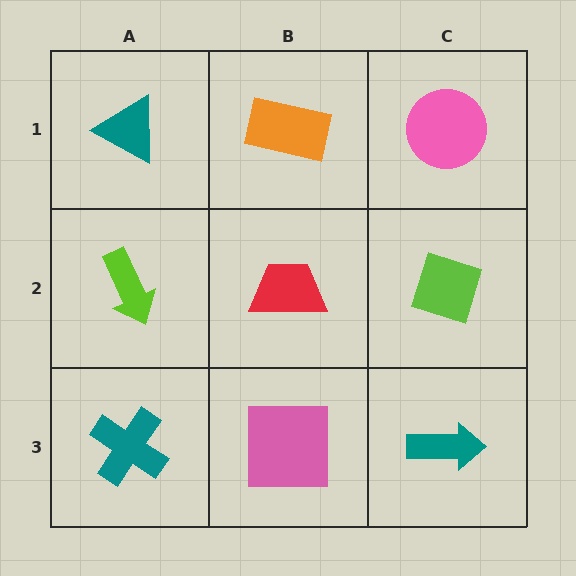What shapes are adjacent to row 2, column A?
A teal triangle (row 1, column A), a teal cross (row 3, column A), a red trapezoid (row 2, column B).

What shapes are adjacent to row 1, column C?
A lime diamond (row 2, column C), an orange rectangle (row 1, column B).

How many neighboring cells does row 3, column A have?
2.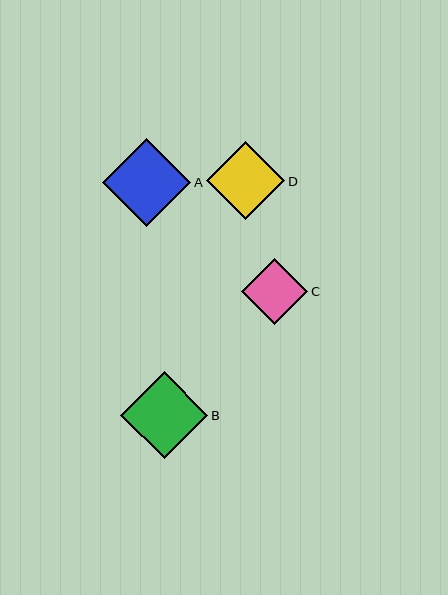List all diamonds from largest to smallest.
From largest to smallest: A, B, D, C.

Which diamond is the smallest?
Diamond C is the smallest with a size of approximately 66 pixels.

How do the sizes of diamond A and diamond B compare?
Diamond A and diamond B are approximately the same size.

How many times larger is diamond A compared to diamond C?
Diamond A is approximately 1.3 times the size of diamond C.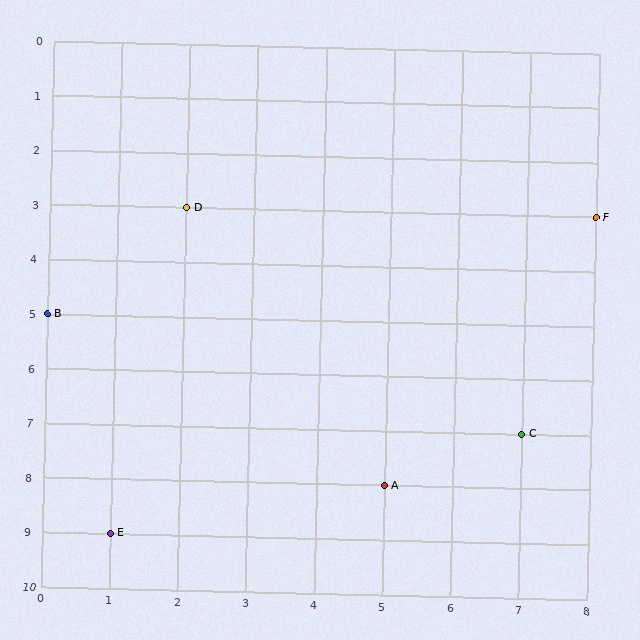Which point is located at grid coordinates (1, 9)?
Point E is at (1, 9).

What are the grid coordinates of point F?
Point F is at grid coordinates (8, 3).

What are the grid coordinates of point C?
Point C is at grid coordinates (7, 7).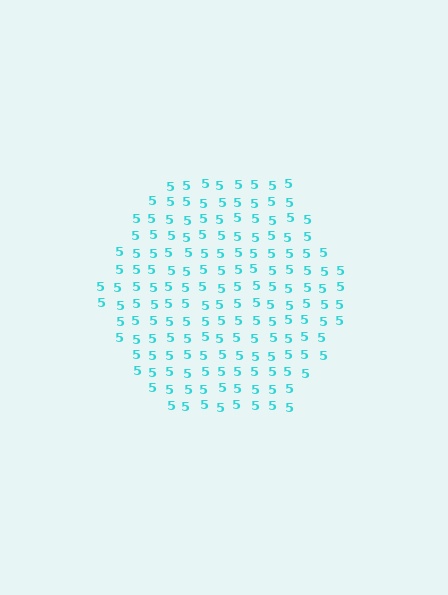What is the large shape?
The large shape is a hexagon.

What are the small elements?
The small elements are digit 5's.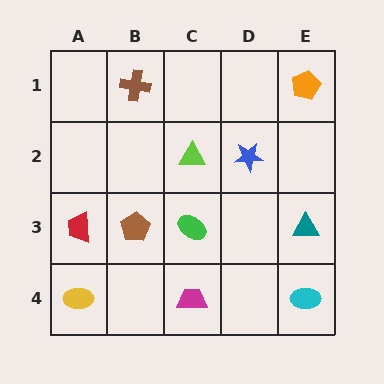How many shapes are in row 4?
3 shapes.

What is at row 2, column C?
A lime triangle.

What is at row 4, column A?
A yellow ellipse.